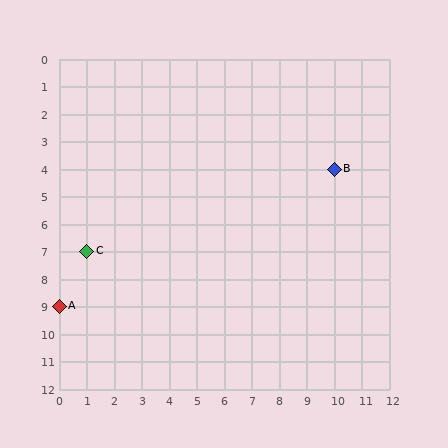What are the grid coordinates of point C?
Point C is at grid coordinates (1, 7).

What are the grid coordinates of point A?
Point A is at grid coordinates (0, 9).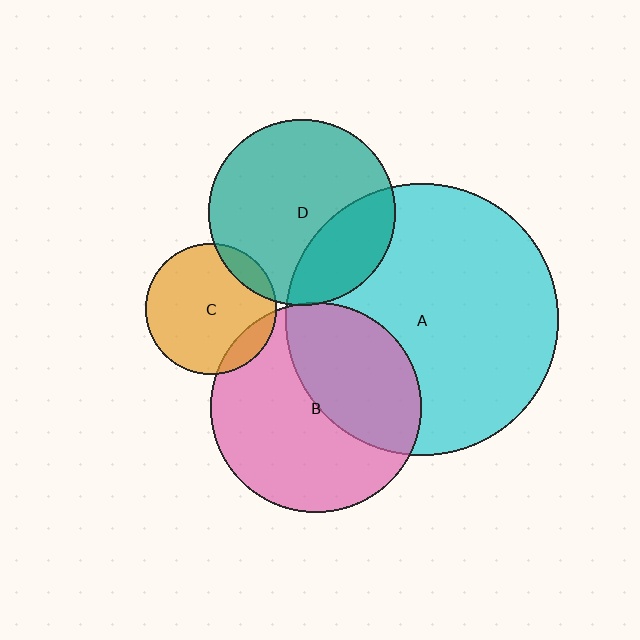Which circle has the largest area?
Circle A (cyan).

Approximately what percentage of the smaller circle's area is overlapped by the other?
Approximately 30%.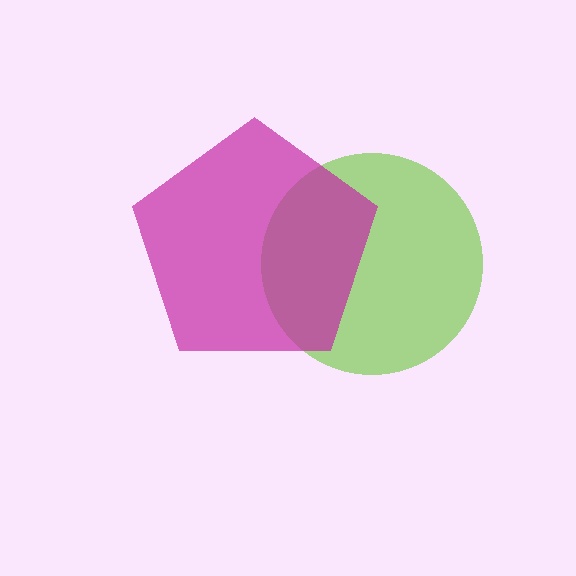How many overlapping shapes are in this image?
There are 2 overlapping shapes in the image.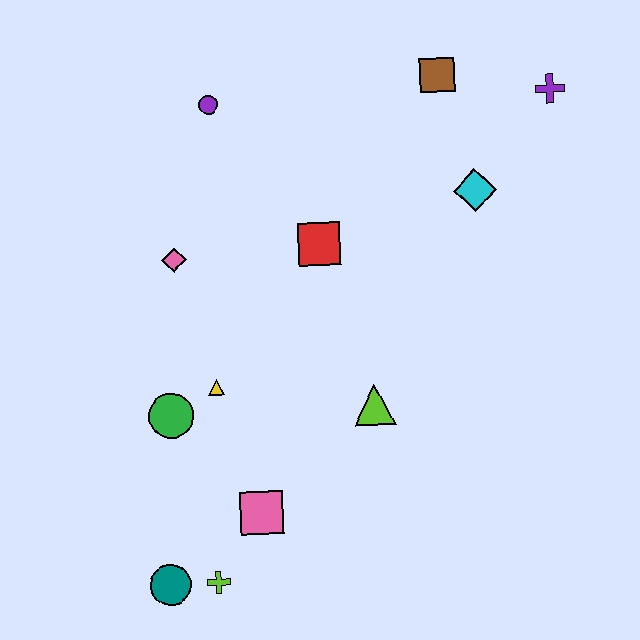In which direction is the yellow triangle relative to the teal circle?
The yellow triangle is above the teal circle.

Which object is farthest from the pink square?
The purple cross is farthest from the pink square.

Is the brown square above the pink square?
Yes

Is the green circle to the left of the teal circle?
No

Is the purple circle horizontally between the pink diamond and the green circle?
No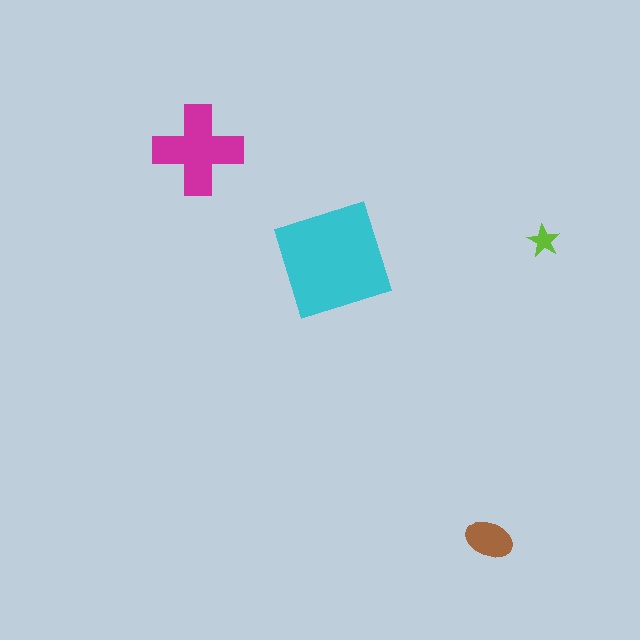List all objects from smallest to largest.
The lime star, the brown ellipse, the magenta cross, the cyan square.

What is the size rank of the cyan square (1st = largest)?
1st.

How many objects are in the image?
There are 4 objects in the image.